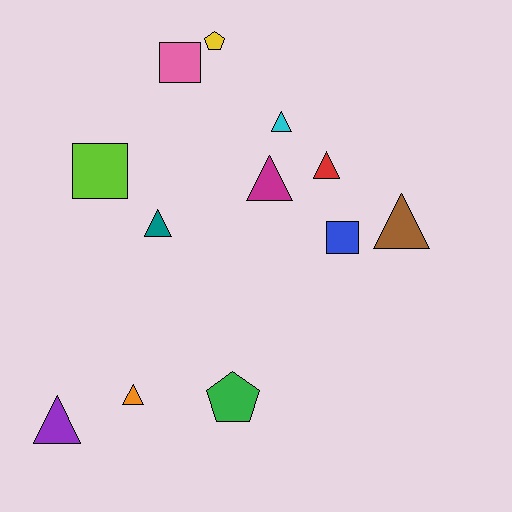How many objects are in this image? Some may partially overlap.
There are 12 objects.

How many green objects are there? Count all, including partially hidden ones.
There is 1 green object.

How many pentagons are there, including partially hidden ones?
There are 2 pentagons.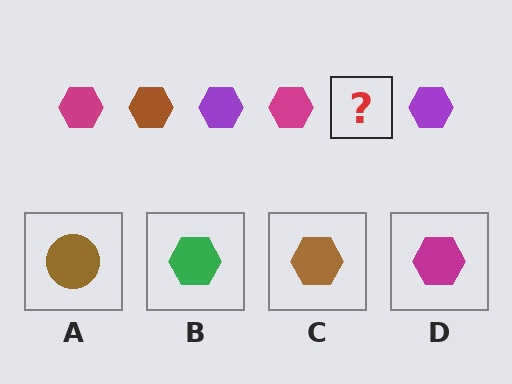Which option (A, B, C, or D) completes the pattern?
C.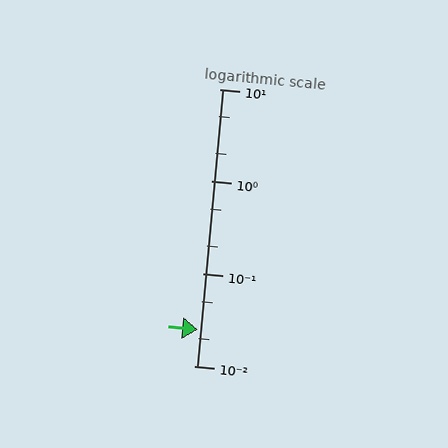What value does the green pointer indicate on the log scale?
The pointer indicates approximately 0.025.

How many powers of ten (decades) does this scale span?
The scale spans 3 decades, from 0.01 to 10.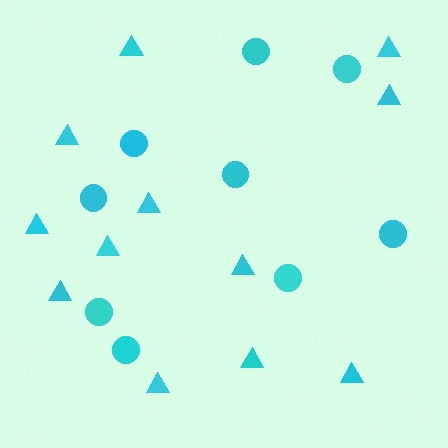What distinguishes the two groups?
There are 2 groups: one group of circles (9) and one group of triangles (12).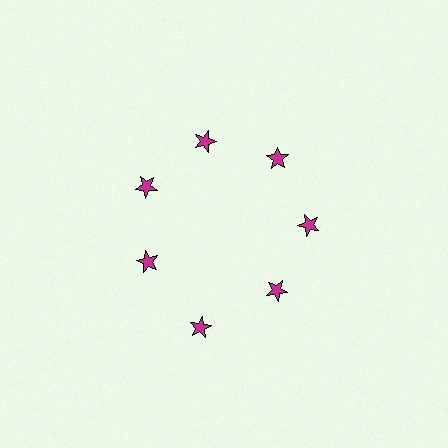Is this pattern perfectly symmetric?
No. The 7 magenta stars are arranged in a ring, but one element near the 6 o'clock position is pushed outward from the center, breaking the 7-fold rotational symmetry.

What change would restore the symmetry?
The symmetry would be restored by moving it inward, back onto the ring so that all 7 stars sit at equal angles and equal distance from the center.